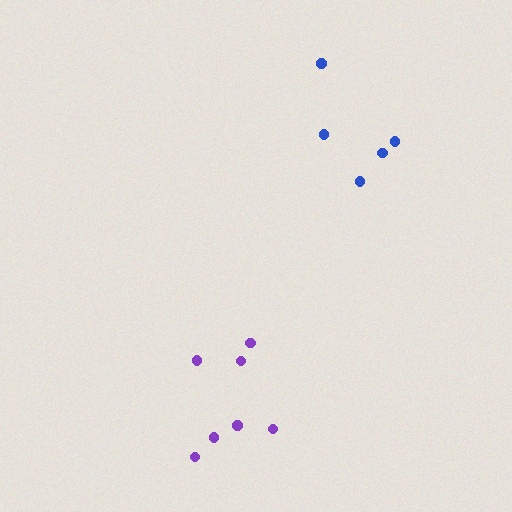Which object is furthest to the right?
The blue cluster is rightmost.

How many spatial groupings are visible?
There are 2 spatial groupings.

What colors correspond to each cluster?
The clusters are colored: blue, purple.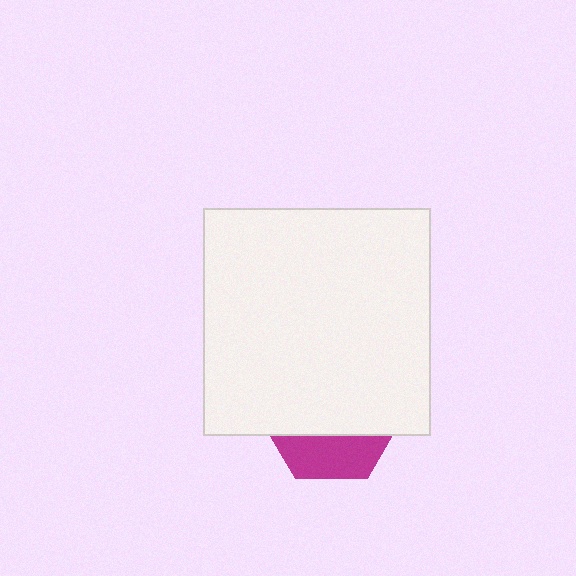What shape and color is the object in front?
The object in front is a white square.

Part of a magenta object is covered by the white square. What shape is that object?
It is a hexagon.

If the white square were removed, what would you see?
You would see the complete magenta hexagon.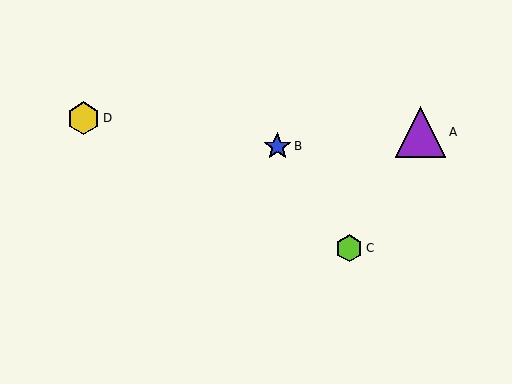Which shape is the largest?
The purple triangle (labeled A) is the largest.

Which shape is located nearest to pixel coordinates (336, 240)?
The lime hexagon (labeled C) at (349, 248) is nearest to that location.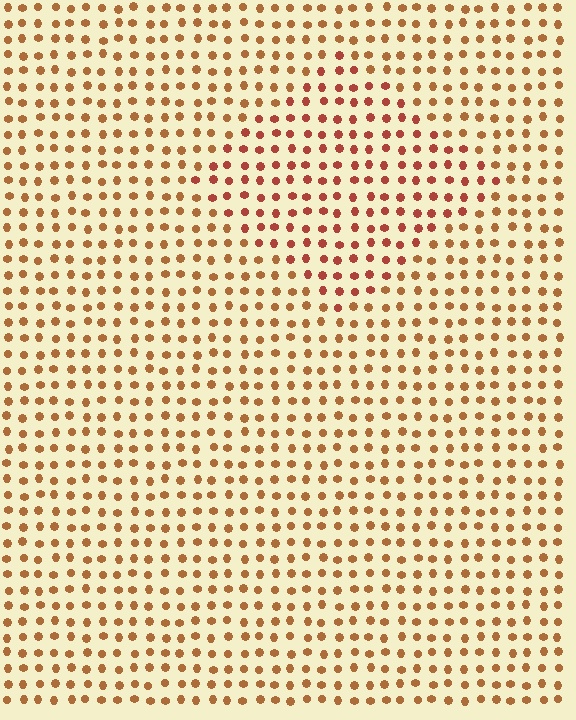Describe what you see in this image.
The image is filled with small brown elements in a uniform arrangement. A diamond-shaped region is visible where the elements are tinted to a slightly different hue, forming a subtle color boundary.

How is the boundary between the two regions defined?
The boundary is defined purely by a slight shift in hue (about 22 degrees). Spacing, size, and orientation are identical on both sides.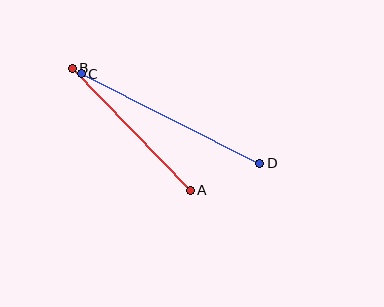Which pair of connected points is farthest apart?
Points C and D are farthest apart.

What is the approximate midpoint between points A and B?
The midpoint is at approximately (131, 129) pixels.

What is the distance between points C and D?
The distance is approximately 200 pixels.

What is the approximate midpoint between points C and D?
The midpoint is at approximately (170, 119) pixels.